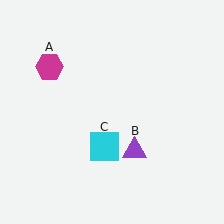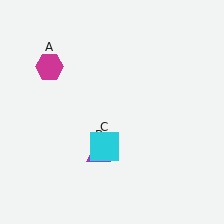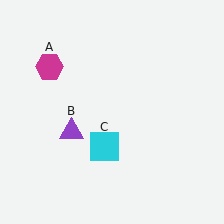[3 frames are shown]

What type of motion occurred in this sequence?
The purple triangle (object B) rotated clockwise around the center of the scene.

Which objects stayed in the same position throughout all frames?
Magenta hexagon (object A) and cyan square (object C) remained stationary.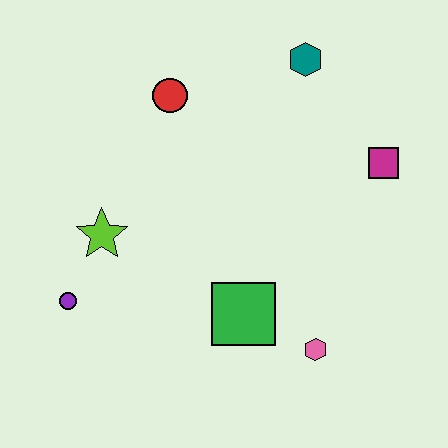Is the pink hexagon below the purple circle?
Yes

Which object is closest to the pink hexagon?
The green square is closest to the pink hexagon.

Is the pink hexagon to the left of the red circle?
No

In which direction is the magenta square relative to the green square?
The magenta square is above the green square.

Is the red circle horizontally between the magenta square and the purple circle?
Yes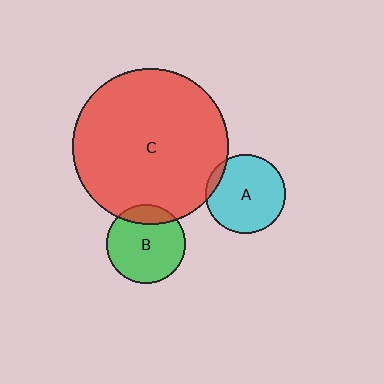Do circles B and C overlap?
Yes.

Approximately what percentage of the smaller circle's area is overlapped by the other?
Approximately 15%.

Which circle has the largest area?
Circle C (red).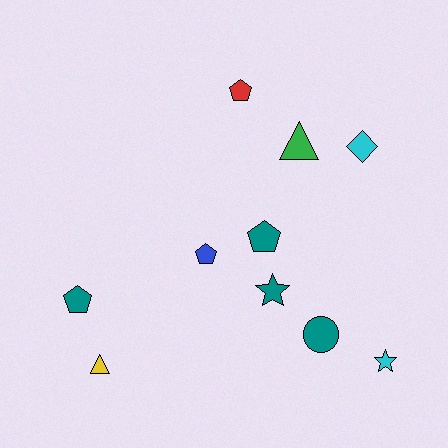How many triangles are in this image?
There are 2 triangles.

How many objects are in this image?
There are 10 objects.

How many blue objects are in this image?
There is 1 blue object.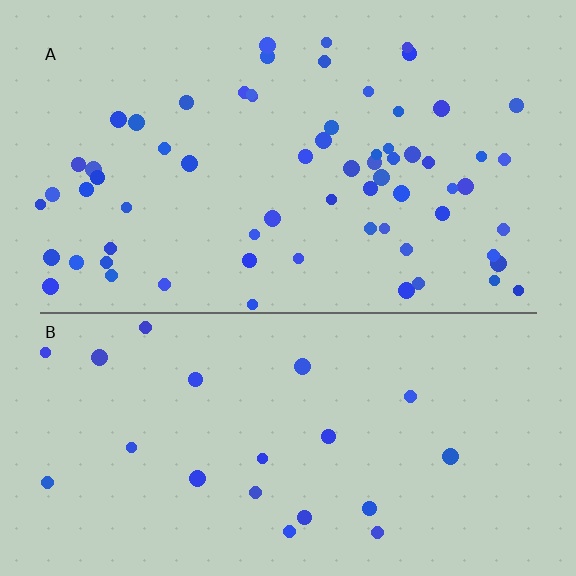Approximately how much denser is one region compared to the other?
Approximately 3.2× — region A over region B.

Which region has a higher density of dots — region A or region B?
A (the top).